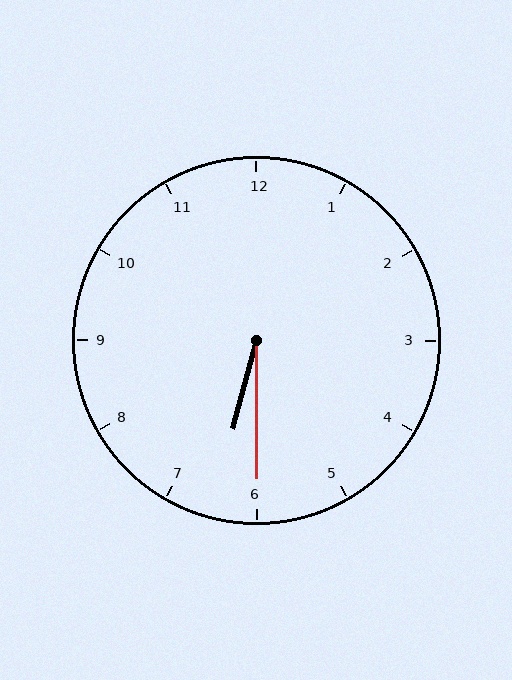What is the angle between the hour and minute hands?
Approximately 15 degrees.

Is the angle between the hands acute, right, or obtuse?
It is acute.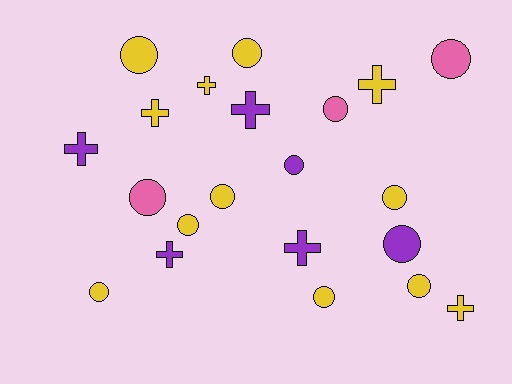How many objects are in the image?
There are 21 objects.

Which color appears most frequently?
Yellow, with 12 objects.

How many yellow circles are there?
There are 8 yellow circles.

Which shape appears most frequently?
Circle, with 13 objects.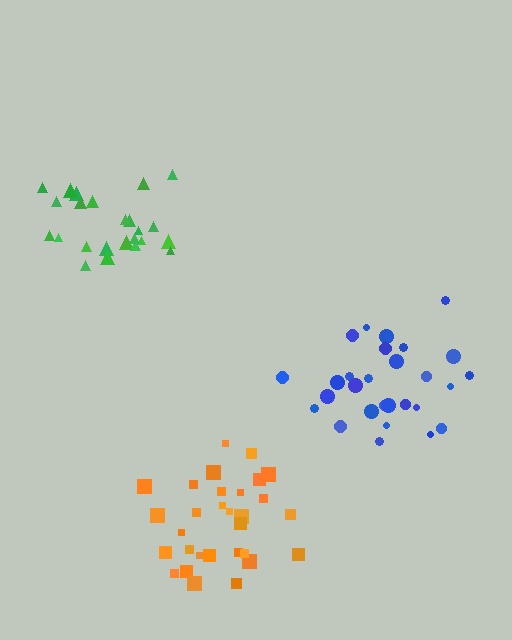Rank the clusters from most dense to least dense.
green, orange, blue.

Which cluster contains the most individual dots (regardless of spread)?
Orange (30).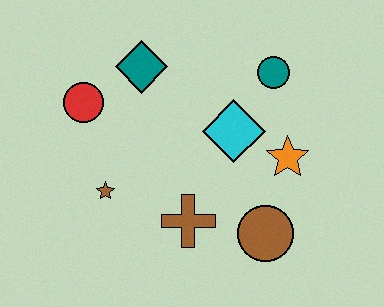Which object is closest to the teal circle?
The cyan diamond is closest to the teal circle.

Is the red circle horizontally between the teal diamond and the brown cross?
No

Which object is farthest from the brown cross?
The teal circle is farthest from the brown cross.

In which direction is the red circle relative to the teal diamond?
The red circle is to the left of the teal diamond.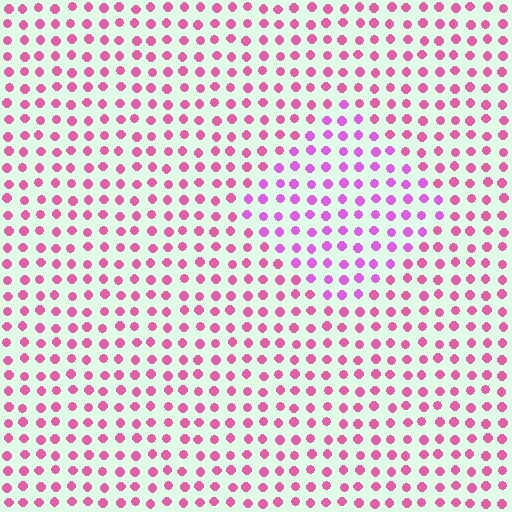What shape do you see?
I see a diamond.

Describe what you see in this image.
The image is filled with small pink elements in a uniform arrangement. A diamond-shaped region is visible where the elements are tinted to a slightly different hue, forming a subtle color boundary.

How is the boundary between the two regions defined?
The boundary is defined purely by a slight shift in hue (about 29 degrees). Spacing, size, and orientation are identical on both sides.